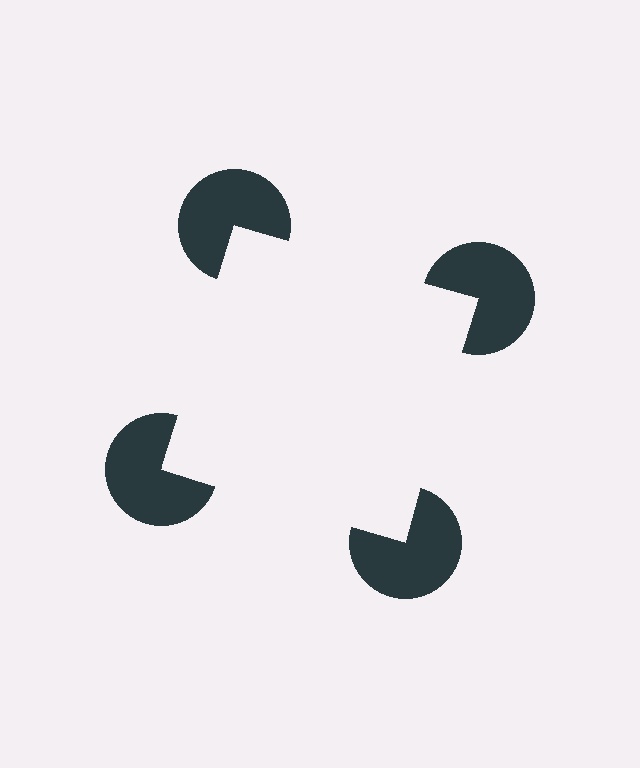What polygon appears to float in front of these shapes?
An illusory square — its edges are inferred from the aligned wedge cuts in the pac-man discs, not physically drawn.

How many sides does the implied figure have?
4 sides.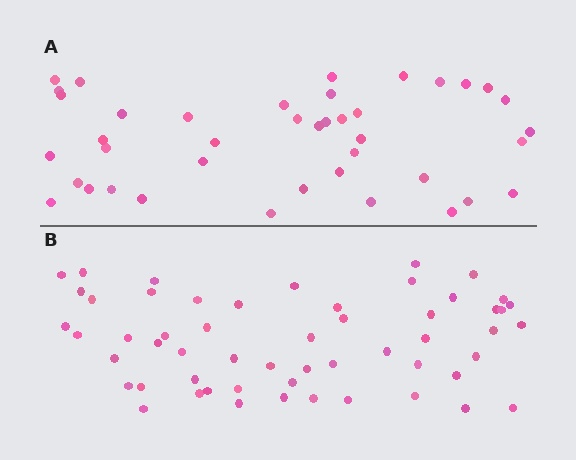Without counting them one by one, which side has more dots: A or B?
Region B (the bottom region) has more dots.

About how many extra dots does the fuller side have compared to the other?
Region B has approximately 15 more dots than region A.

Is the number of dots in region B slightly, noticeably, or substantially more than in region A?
Region B has noticeably more, but not dramatically so. The ratio is roughly 1.3 to 1.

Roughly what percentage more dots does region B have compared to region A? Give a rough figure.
About 35% more.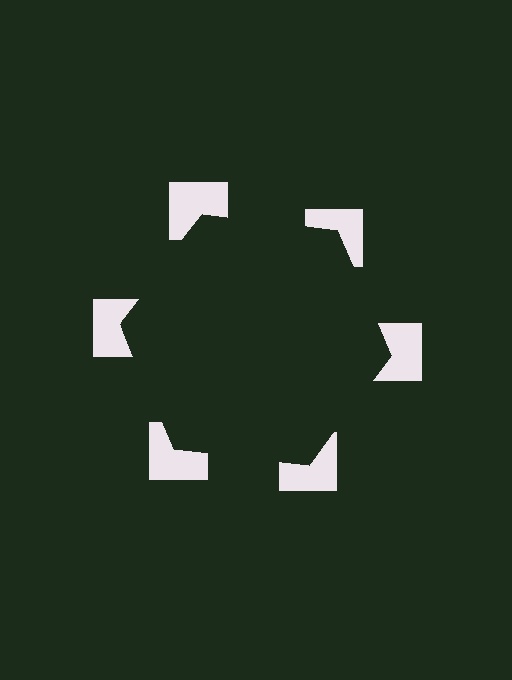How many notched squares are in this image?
There are 6 — one at each vertex of the illusory hexagon.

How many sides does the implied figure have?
6 sides.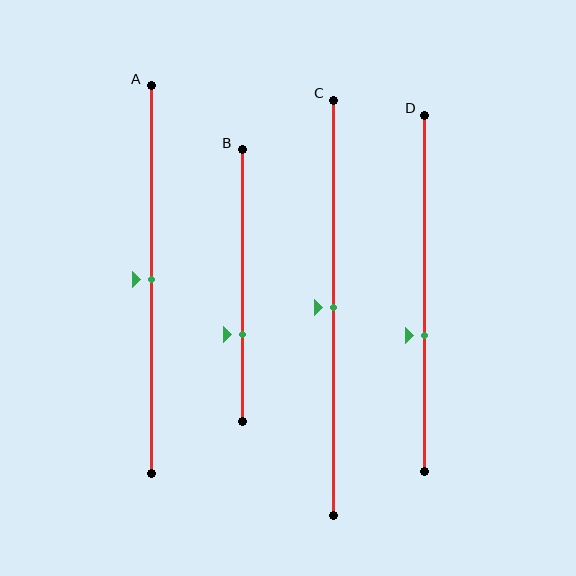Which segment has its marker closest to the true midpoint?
Segment A has its marker closest to the true midpoint.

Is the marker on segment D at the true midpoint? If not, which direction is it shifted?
No, the marker on segment D is shifted downward by about 12% of the segment length.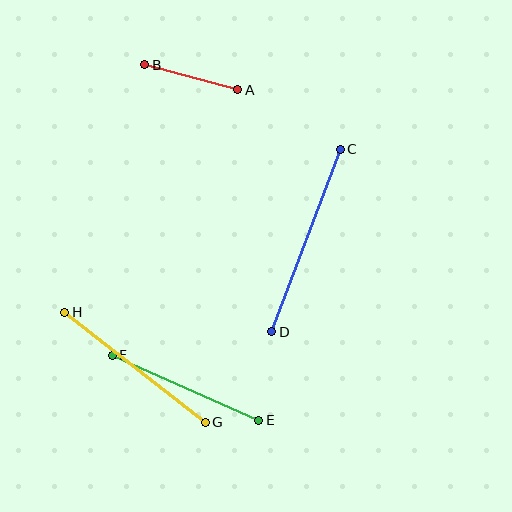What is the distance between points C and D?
The distance is approximately 195 pixels.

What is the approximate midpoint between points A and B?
The midpoint is at approximately (191, 77) pixels.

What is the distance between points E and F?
The distance is approximately 160 pixels.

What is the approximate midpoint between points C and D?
The midpoint is at approximately (306, 241) pixels.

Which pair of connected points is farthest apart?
Points C and D are farthest apart.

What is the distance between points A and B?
The distance is approximately 96 pixels.